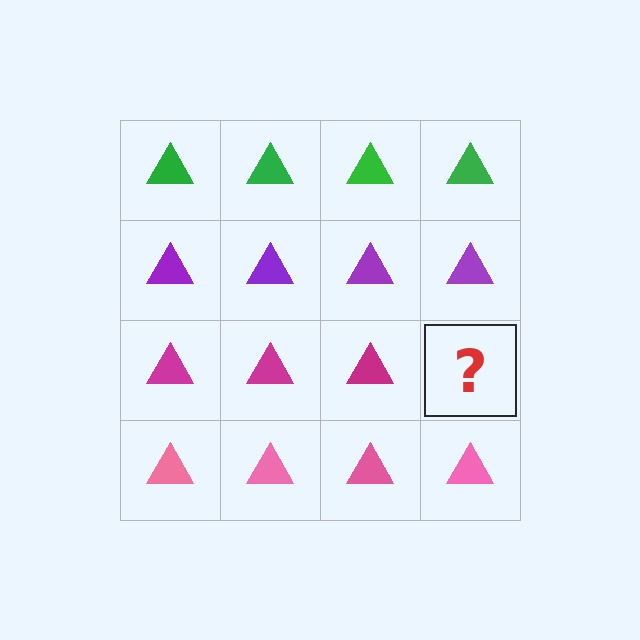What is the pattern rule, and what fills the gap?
The rule is that each row has a consistent color. The gap should be filled with a magenta triangle.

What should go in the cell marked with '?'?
The missing cell should contain a magenta triangle.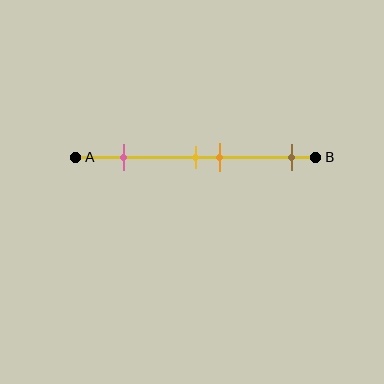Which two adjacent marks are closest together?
The yellow and orange marks are the closest adjacent pair.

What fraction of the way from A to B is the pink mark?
The pink mark is approximately 20% (0.2) of the way from A to B.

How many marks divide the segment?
There are 4 marks dividing the segment.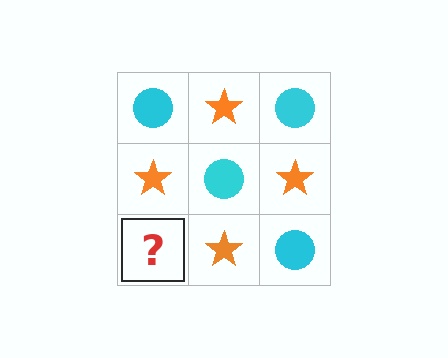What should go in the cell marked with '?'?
The missing cell should contain a cyan circle.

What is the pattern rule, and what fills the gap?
The rule is that it alternates cyan circle and orange star in a checkerboard pattern. The gap should be filled with a cyan circle.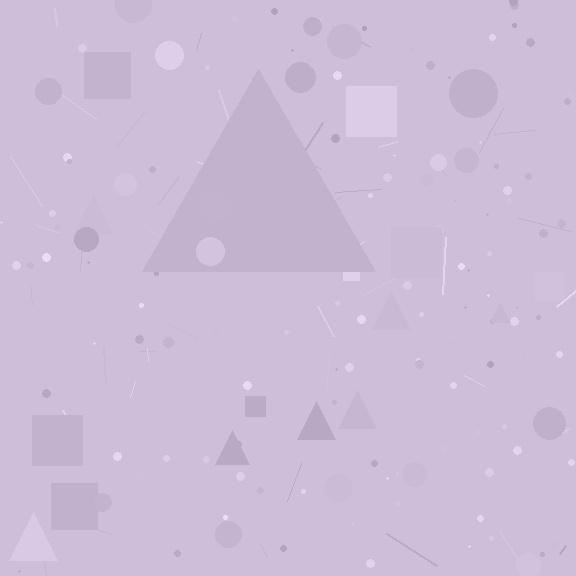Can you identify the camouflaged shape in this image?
The camouflaged shape is a triangle.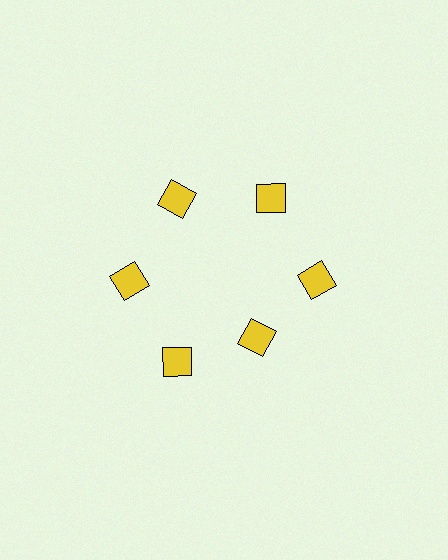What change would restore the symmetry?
The symmetry would be restored by moving it outward, back onto the ring so that all 6 squares sit at equal angles and equal distance from the center.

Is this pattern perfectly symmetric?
No. The 6 yellow squares are arranged in a ring, but one element near the 5 o'clock position is pulled inward toward the center, breaking the 6-fold rotational symmetry.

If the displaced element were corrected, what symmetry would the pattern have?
It would have 6-fold rotational symmetry — the pattern would map onto itself every 60 degrees.